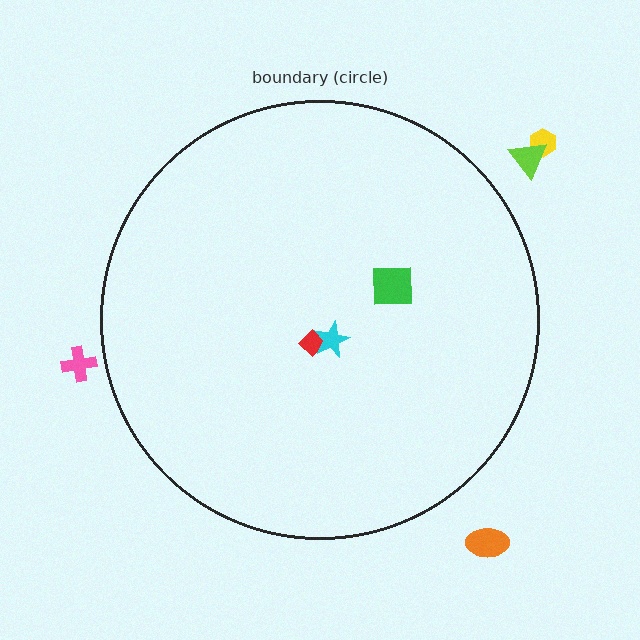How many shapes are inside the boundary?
3 inside, 4 outside.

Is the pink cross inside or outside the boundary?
Outside.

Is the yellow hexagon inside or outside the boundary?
Outside.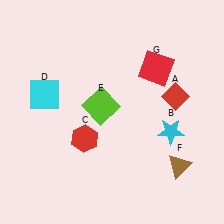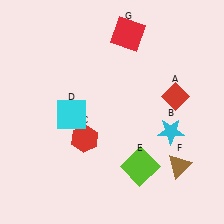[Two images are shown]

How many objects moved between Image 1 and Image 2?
3 objects moved between the two images.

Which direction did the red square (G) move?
The red square (G) moved up.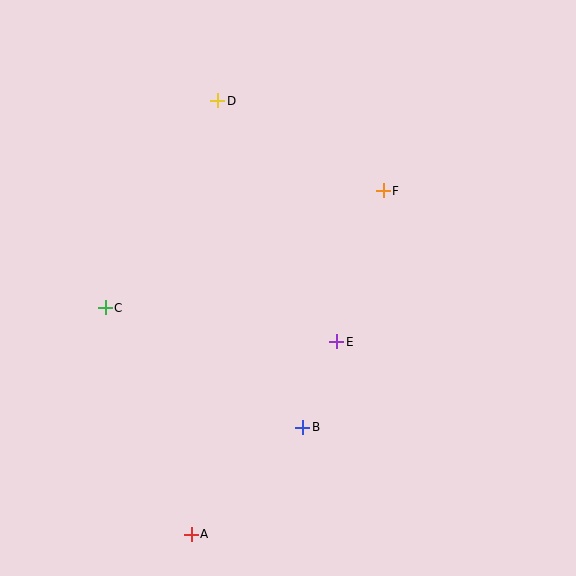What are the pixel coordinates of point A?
Point A is at (191, 534).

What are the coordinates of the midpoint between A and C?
The midpoint between A and C is at (148, 421).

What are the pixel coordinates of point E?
Point E is at (337, 342).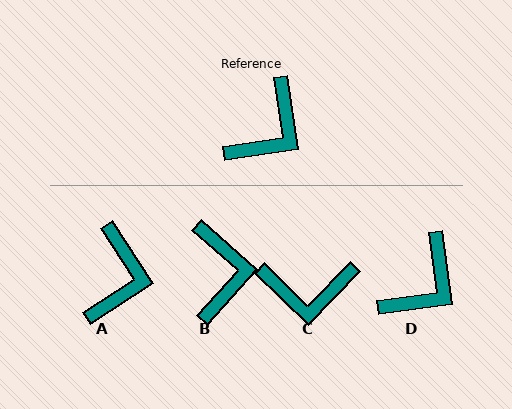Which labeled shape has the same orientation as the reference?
D.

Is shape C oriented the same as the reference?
No, it is off by about 52 degrees.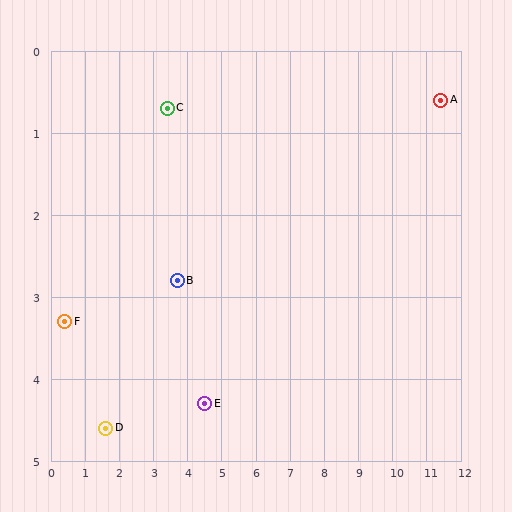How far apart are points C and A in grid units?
Points C and A are about 8.0 grid units apart.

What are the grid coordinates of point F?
Point F is at approximately (0.4, 3.3).